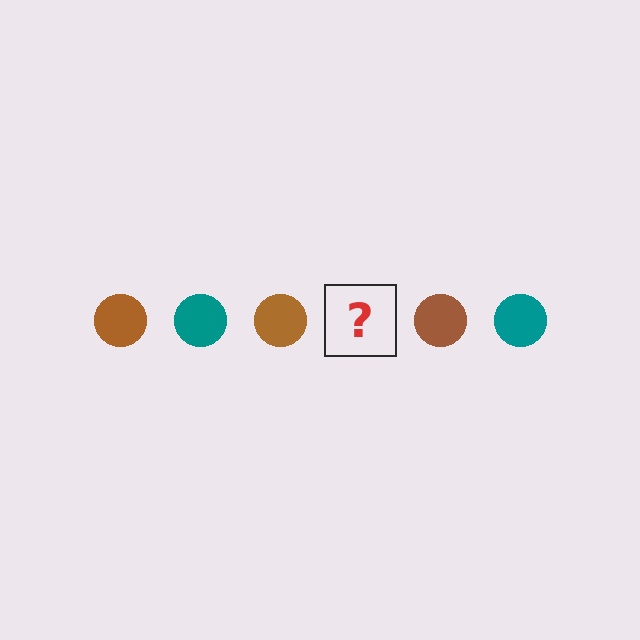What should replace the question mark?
The question mark should be replaced with a teal circle.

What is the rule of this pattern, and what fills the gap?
The rule is that the pattern cycles through brown, teal circles. The gap should be filled with a teal circle.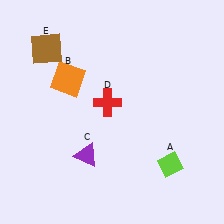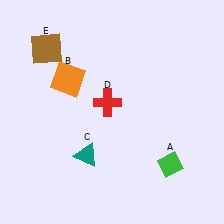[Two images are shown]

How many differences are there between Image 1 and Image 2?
There are 2 differences between the two images.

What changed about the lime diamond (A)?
In Image 1, A is lime. In Image 2, it changed to green.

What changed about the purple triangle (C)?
In Image 1, C is purple. In Image 2, it changed to teal.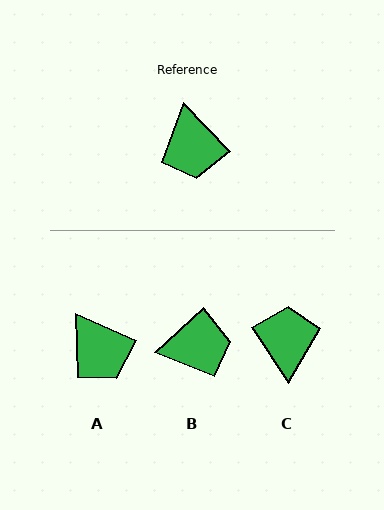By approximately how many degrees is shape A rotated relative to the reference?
Approximately 22 degrees counter-clockwise.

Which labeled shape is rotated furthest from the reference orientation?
C, about 170 degrees away.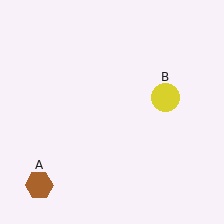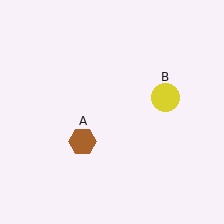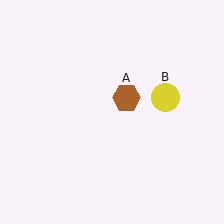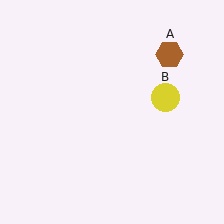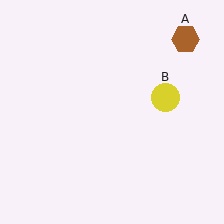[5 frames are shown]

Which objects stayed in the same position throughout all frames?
Yellow circle (object B) remained stationary.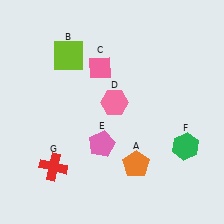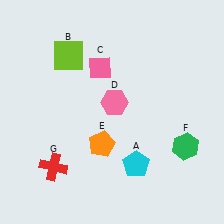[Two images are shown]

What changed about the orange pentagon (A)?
In Image 1, A is orange. In Image 2, it changed to cyan.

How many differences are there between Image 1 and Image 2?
There are 2 differences between the two images.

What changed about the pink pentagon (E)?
In Image 1, E is pink. In Image 2, it changed to orange.